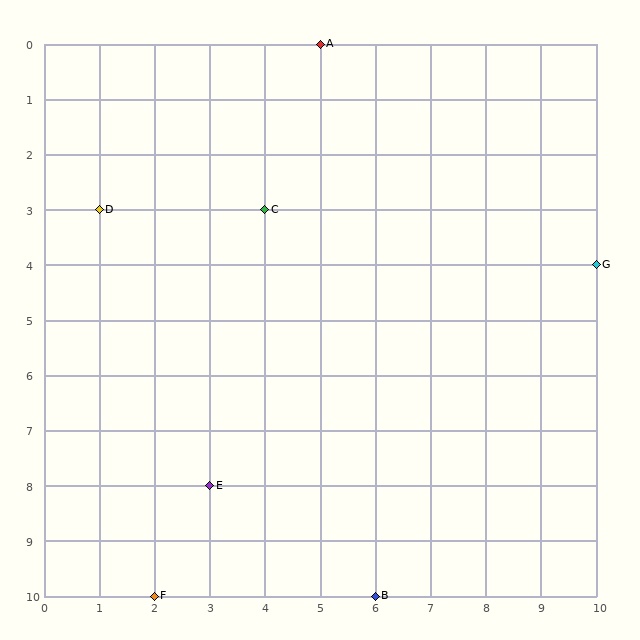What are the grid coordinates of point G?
Point G is at grid coordinates (10, 4).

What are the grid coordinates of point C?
Point C is at grid coordinates (4, 3).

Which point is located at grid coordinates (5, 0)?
Point A is at (5, 0).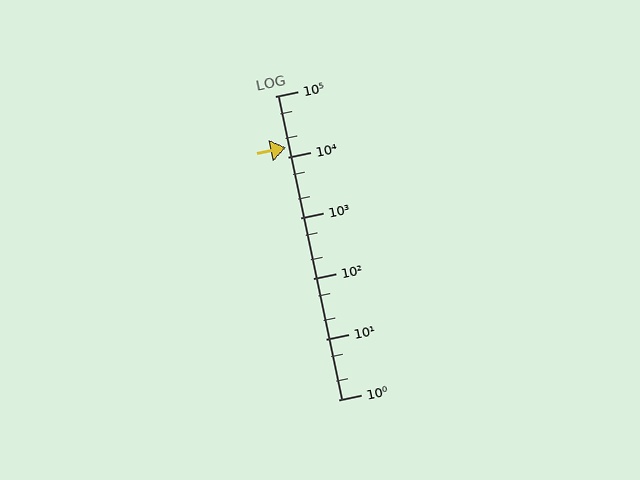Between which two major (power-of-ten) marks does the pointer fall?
The pointer is between 10000 and 100000.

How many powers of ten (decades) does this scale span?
The scale spans 5 decades, from 1 to 100000.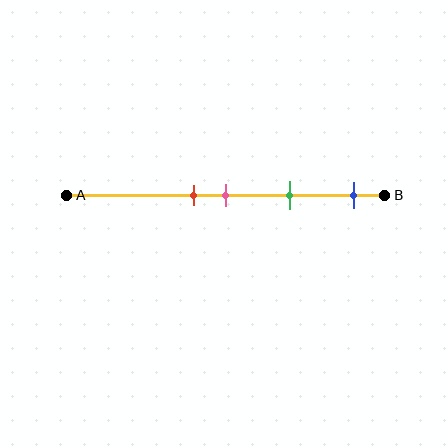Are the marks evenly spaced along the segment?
No, the marks are not evenly spaced.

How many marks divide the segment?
There are 4 marks dividing the segment.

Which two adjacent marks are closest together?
The red and pink marks are the closest adjacent pair.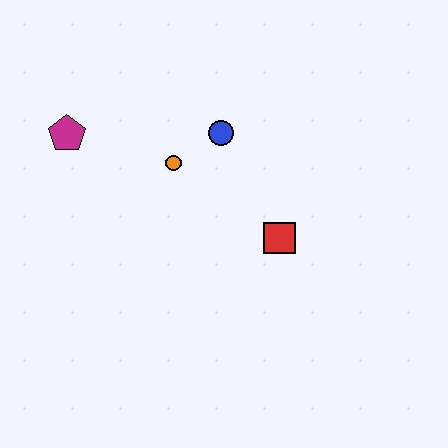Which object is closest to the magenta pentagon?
The orange circle is closest to the magenta pentagon.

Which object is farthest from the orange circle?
The red square is farthest from the orange circle.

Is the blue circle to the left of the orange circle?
No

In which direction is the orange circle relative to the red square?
The orange circle is to the left of the red square.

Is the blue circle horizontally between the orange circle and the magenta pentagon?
No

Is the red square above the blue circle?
No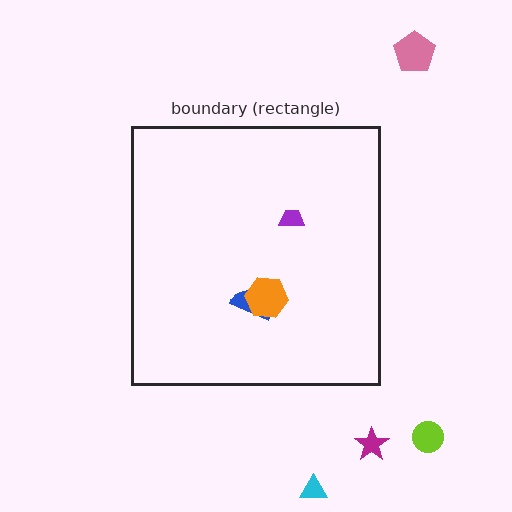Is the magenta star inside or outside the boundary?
Outside.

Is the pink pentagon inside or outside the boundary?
Outside.